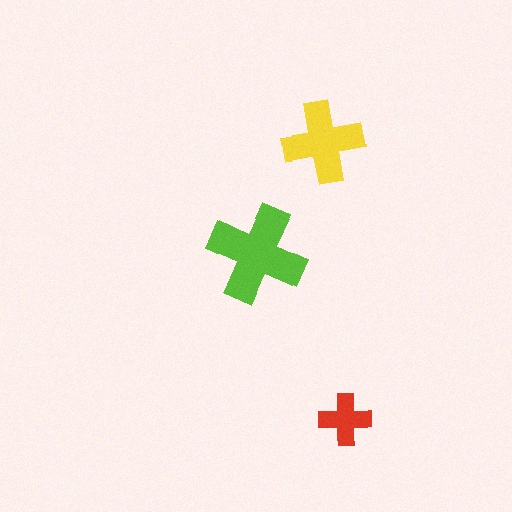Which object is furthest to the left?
The lime cross is leftmost.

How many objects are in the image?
There are 3 objects in the image.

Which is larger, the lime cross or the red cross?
The lime one.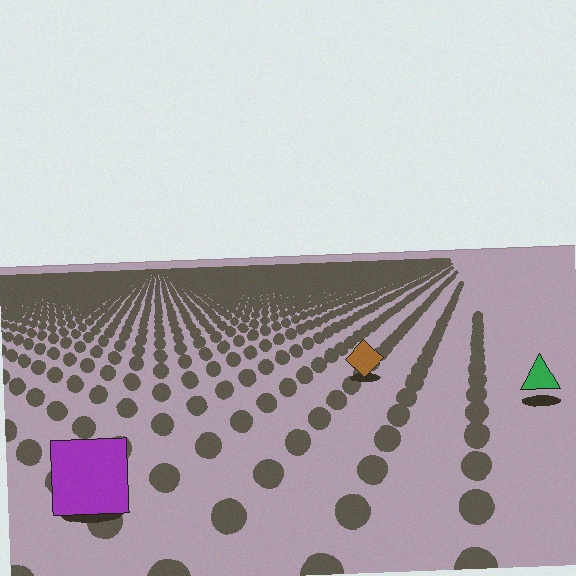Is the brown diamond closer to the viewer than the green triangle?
No. The green triangle is closer — you can tell from the texture gradient: the ground texture is coarser near it.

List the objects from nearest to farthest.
From nearest to farthest: the purple square, the green triangle, the brown diamond.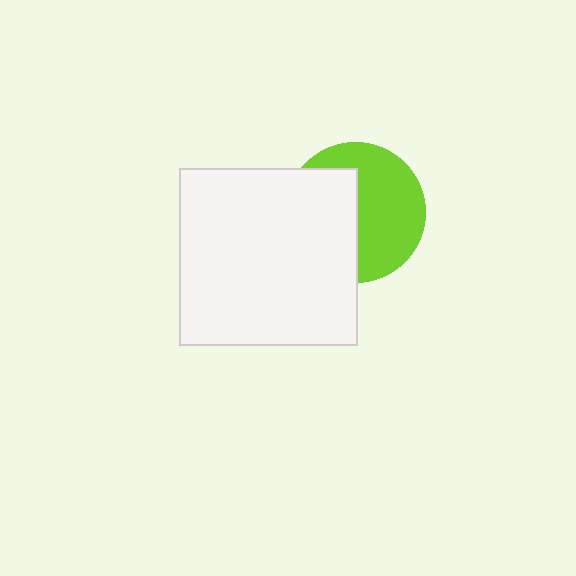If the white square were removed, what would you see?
You would see the complete lime circle.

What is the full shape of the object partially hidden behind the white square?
The partially hidden object is a lime circle.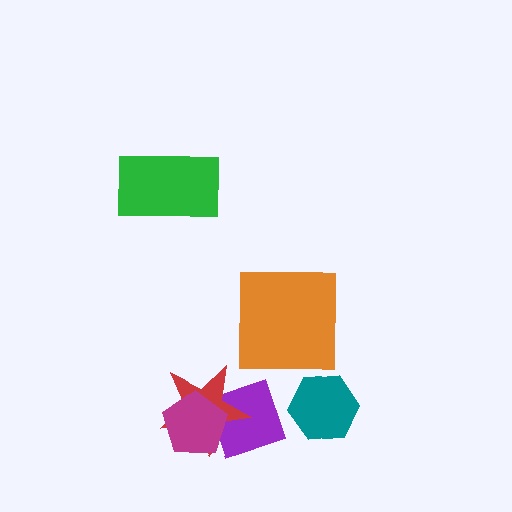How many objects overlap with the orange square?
0 objects overlap with the orange square.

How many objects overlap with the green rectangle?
0 objects overlap with the green rectangle.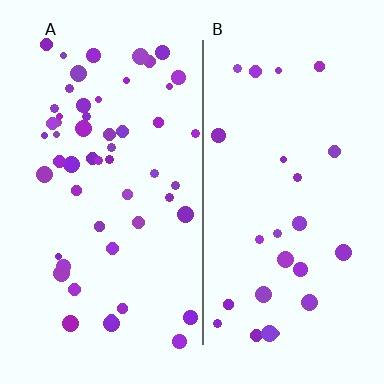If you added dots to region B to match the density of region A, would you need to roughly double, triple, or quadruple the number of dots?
Approximately double.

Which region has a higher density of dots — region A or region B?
A (the left).